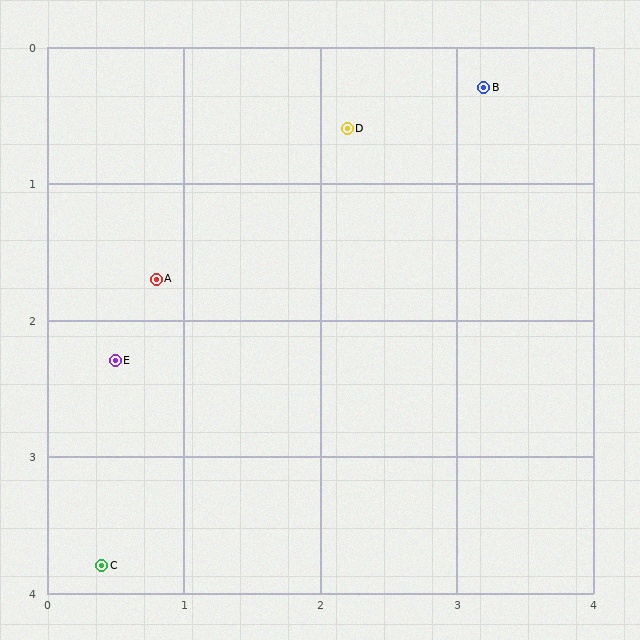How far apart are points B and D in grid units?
Points B and D are about 1.0 grid units apart.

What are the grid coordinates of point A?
Point A is at approximately (0.8, 1.7).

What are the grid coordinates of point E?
Point E is at approximately (0.5, 2.3).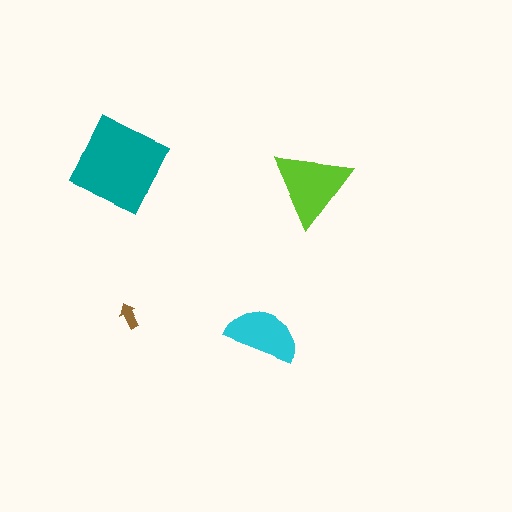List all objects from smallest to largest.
The brown arrow, the cyan semicircle, the lime triangle, the teal diamond.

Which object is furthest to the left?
The teal diamond is leftmost.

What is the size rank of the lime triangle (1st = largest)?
2nd.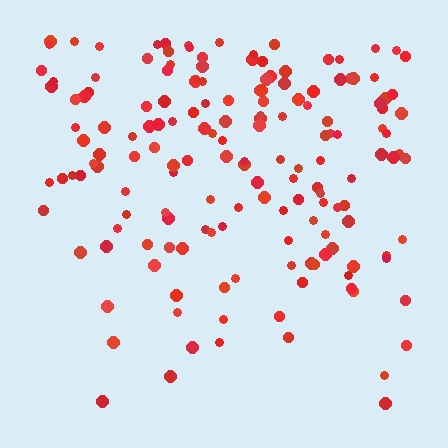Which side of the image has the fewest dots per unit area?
The bottom.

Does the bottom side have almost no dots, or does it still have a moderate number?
Still a moderate number, just noticeably fewer than the top.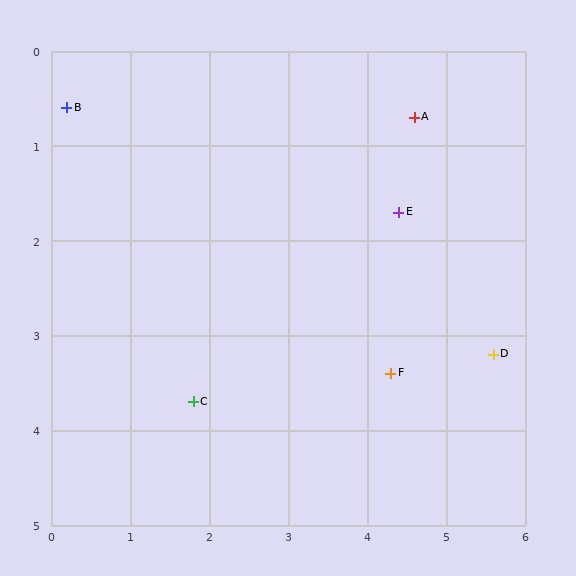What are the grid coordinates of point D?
Point D is at approximately (5.6, 3.2).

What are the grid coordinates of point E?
Point E is at approximately (4.4, 1.7).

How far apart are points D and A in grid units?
Points D and A are about 2.7 grid units apart.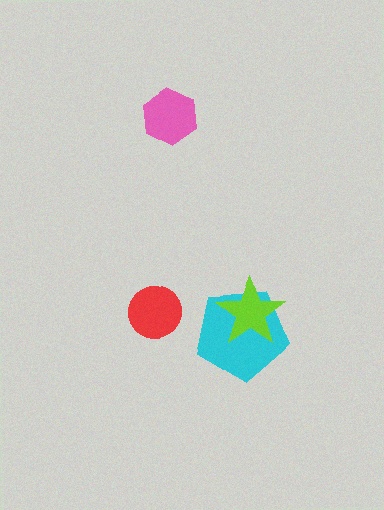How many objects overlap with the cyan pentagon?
1 object overlaps with the cyan pentagon.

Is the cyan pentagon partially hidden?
Yes, it is partially covered by another shape.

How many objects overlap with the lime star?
1 object overlaps with the lime star.